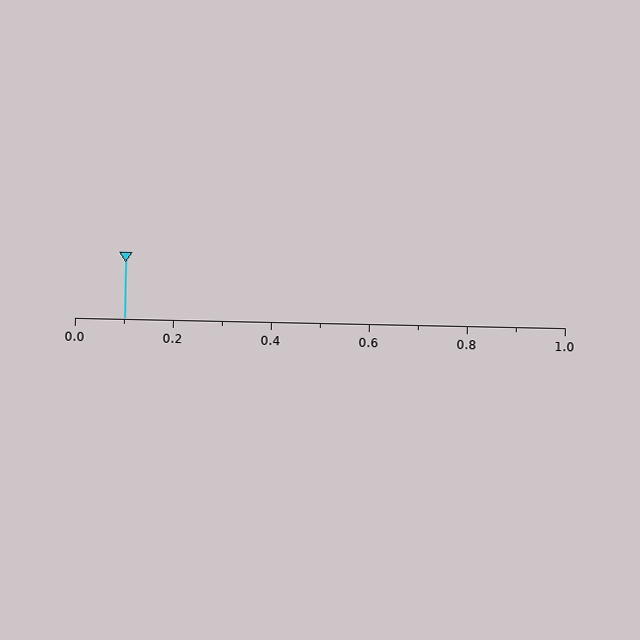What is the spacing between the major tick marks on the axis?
The major ticks are spaced 0.2 apart.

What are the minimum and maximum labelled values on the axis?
The axis runs from 0.0 to 1.0.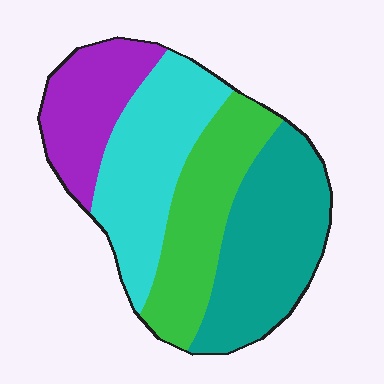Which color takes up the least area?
Purple, at roughly 20%.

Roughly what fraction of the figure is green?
Green covers around 25% of the figure.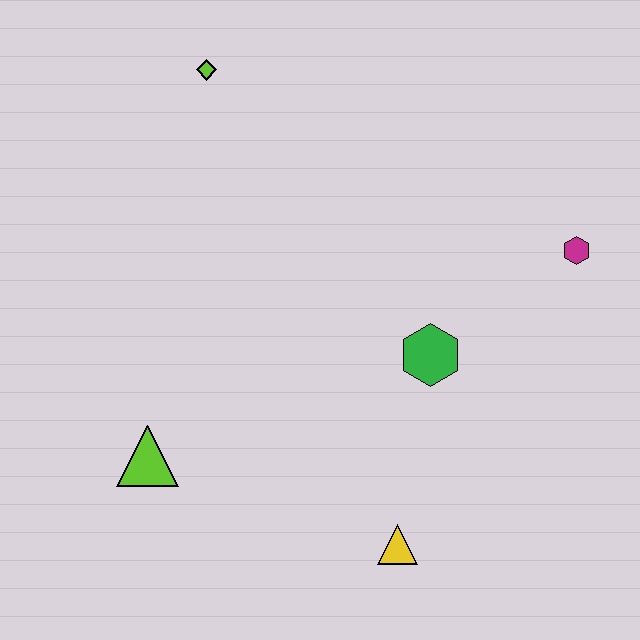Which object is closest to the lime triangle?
The yellow triangle is closest to the lime triangle.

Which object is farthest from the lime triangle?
The magenta hexagon is farthest from the lime triangle.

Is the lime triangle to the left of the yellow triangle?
Yes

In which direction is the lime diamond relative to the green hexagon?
The lime diamond is above the green hexagon.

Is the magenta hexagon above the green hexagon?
Yes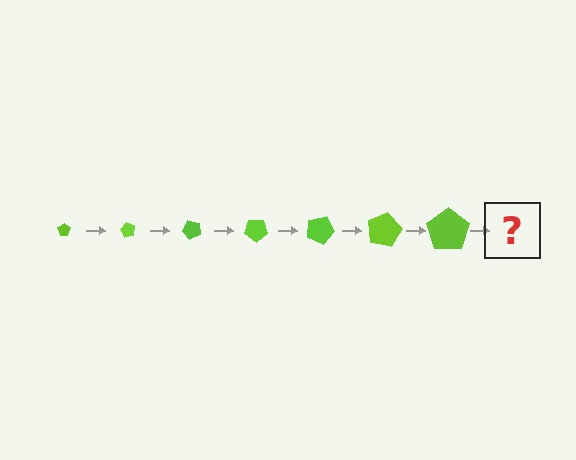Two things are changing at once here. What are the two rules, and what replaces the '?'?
The two rules are that the pentagon grows larger each step and it rotates 60 degrees each step. The '?' should be a pentagon, larger than the previous one and rotated 420 degrees from the start.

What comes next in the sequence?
The next element should be a pentagon, larger than the previous one and rotated 420 degrees from the start.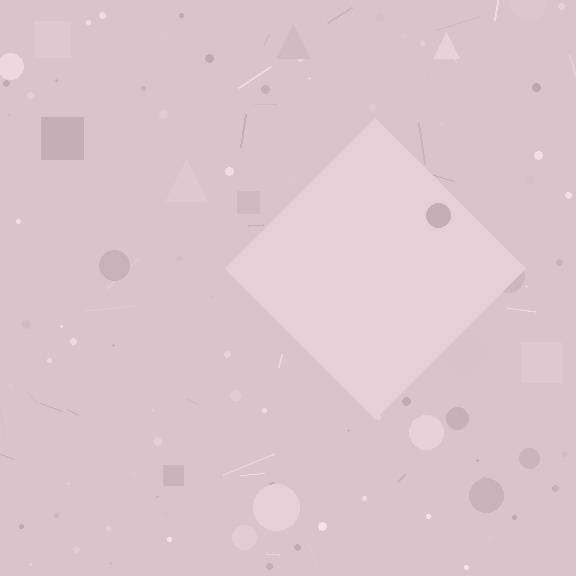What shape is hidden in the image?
A diamond is hidden in the image.